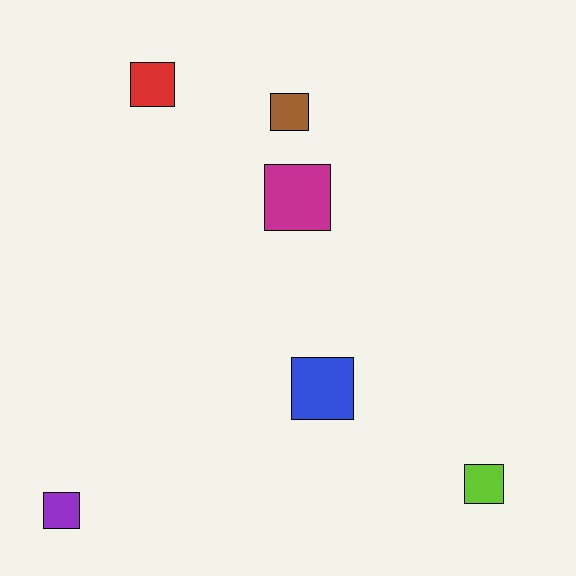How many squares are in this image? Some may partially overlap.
There are 6 squares.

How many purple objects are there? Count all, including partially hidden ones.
There is 1 purple object.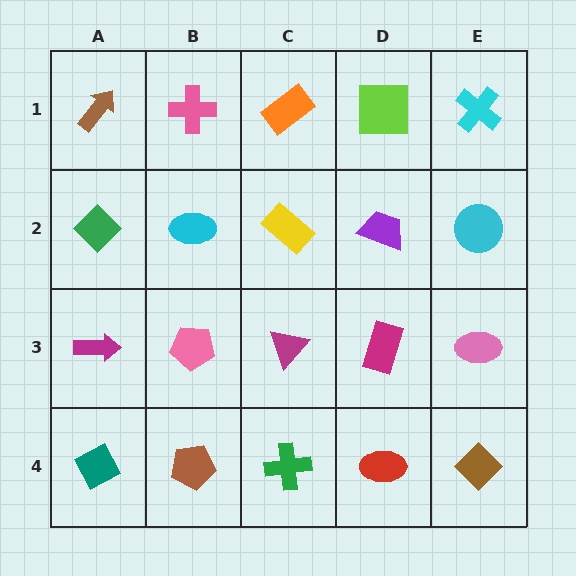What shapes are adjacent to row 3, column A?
A green diamond (row 2, column A), a teal diamond (row 4, column A), a pink pentagon (row 3, column B).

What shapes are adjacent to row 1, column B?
A cyan ellipse (row 2, column B), a brown arrow (row 1, column A), an orange rectangle (row 1, column C).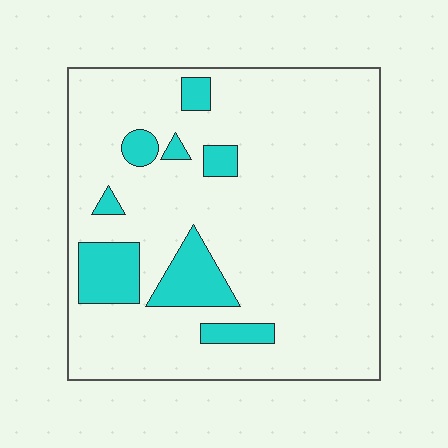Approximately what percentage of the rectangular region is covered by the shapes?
Approximately 15%.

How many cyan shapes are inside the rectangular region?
8.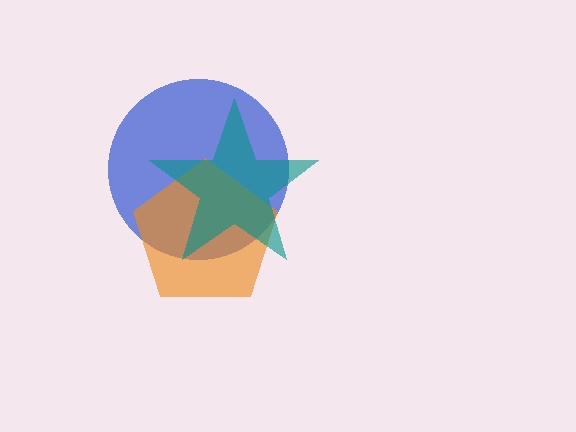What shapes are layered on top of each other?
The layered shapes are: a blue circle, an orange pentagon, a teal star.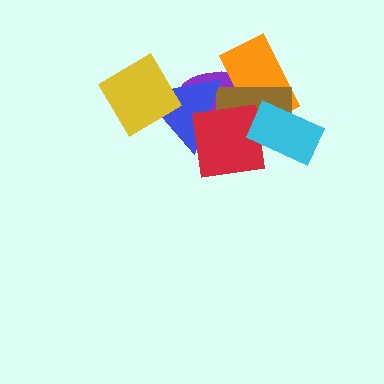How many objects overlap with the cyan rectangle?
4 objects overlap with the cyan rectangle.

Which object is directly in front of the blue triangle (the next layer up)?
The red square is directly in front of the blue triangle.